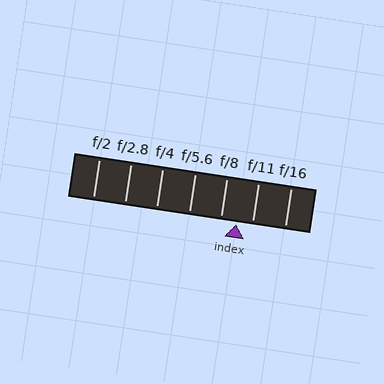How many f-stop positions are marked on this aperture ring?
There are 7 f-stop positions marked.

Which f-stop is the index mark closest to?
The index mark is closest to f/8.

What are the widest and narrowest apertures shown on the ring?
The widest aperture shown is f/2 and the narrowest is f/16.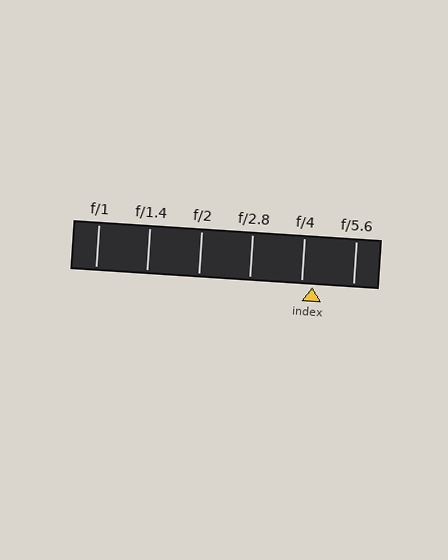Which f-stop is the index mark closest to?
The index mark is closest to f/4.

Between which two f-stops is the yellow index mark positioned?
The index mark is between f/4 and f/5.6.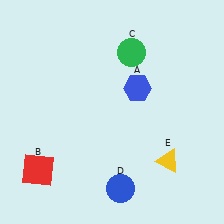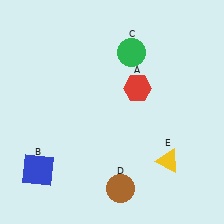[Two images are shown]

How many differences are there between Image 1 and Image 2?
There are 3 differences between the two images.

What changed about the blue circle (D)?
In Image 1, D is blue. In Image 2, it changed to brown.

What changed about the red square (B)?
In Image 1, B is red. In Image 2, it changed to blue.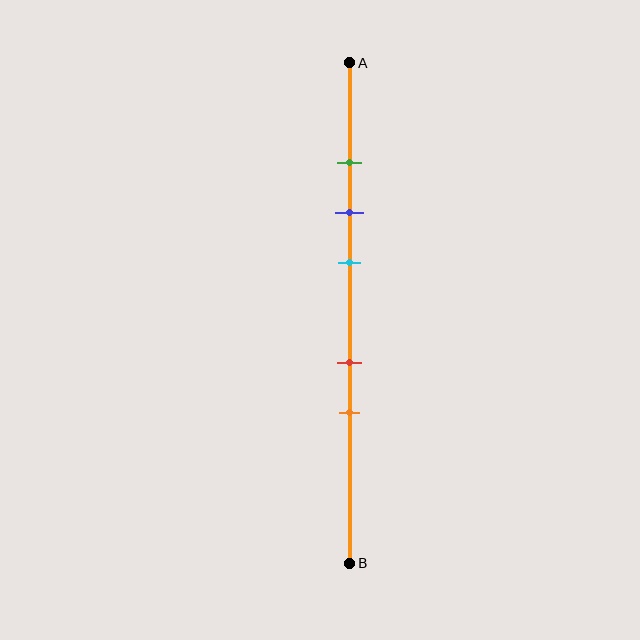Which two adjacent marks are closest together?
The green and blue marks are the closest adjacent pair.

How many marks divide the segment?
There are 5 marks dividing the segment.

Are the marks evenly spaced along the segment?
No, the marks are not evenly spaced.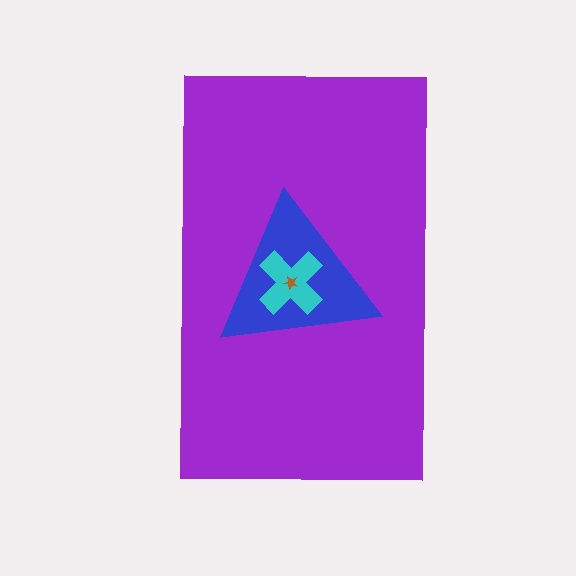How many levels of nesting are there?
4.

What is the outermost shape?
The purple rectangle.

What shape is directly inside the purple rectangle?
The blue triangle.